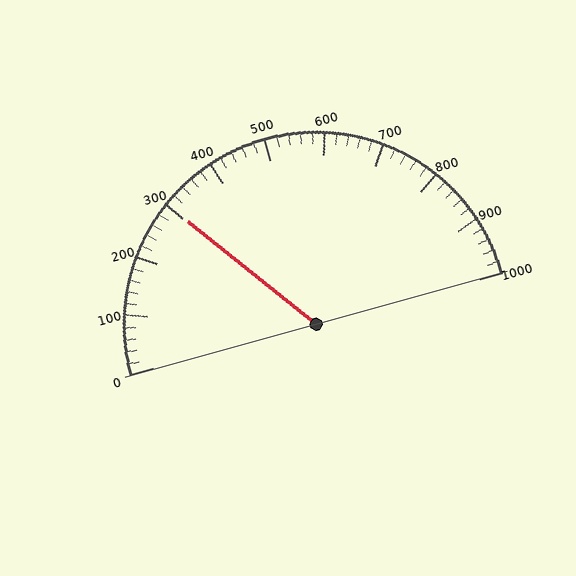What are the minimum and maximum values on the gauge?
The gauge ranges from 0 to 1000.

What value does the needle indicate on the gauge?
The needle indicates approximately 300.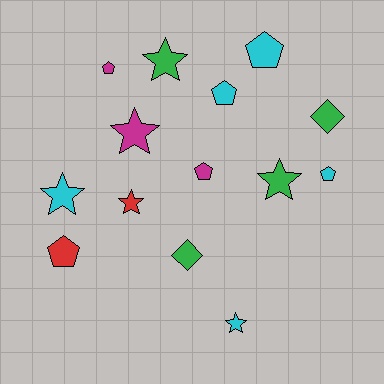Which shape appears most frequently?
Pentagon, with 6 objects.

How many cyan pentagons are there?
There are 3 cyan pentagons.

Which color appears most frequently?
Cyan, with 5 objects.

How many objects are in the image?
There are 14 objects.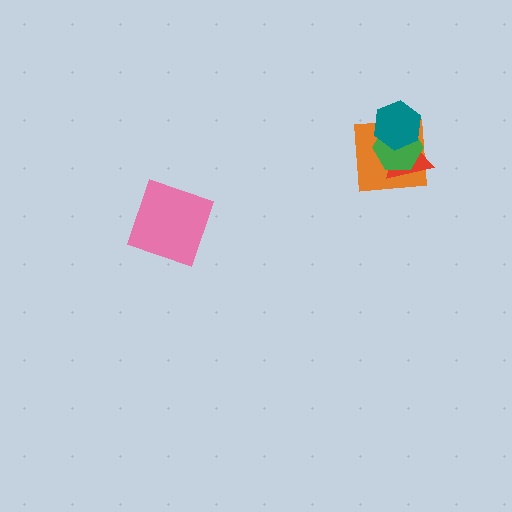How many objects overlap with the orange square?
3 objects overlap with the orange square.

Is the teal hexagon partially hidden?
No, no other shape covers it.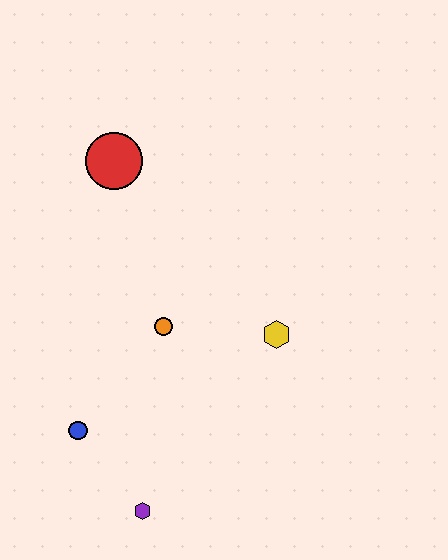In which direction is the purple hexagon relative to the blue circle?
The purple hexagon is below the blue circle.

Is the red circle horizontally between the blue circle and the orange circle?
Yes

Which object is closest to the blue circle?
The purple hexagon is closest to the blue circle.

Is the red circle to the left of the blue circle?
No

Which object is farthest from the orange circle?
The purple hexagon is farthest from the orange circle.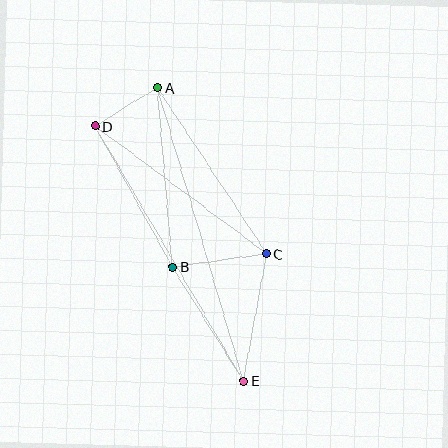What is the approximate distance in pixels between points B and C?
The distance between B and C is approximately 95 pixels.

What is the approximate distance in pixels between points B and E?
The distance between B and E is approximately 134 pixels.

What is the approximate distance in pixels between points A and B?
The distance between A and B is approximately 180 pixels.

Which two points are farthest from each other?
Points A and E are farthest from each other.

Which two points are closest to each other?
Points A and D are closest to each other.